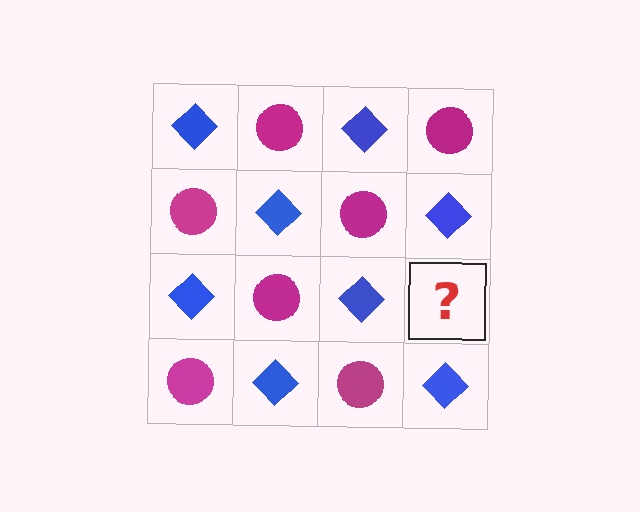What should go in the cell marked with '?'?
The missing cell should contain a magenta circle.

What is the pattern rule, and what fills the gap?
The rule is that it alternates blue diamond and magenta circle in a checkerboard pattern. The gap should be filled with a magenta circle.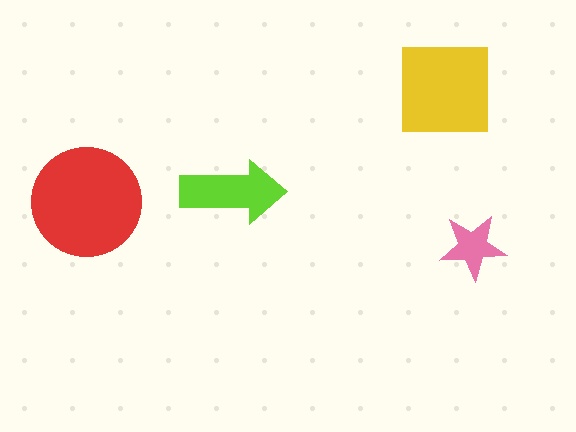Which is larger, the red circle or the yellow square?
The red circle.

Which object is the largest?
The red circle.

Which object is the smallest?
The pink star.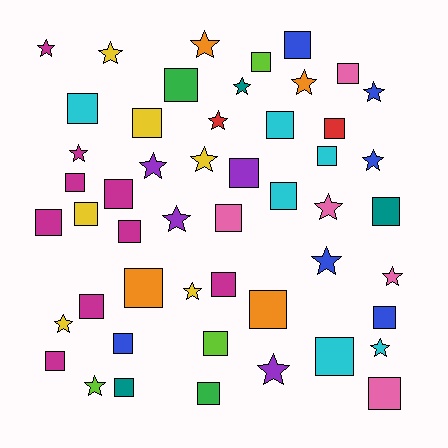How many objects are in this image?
There are 50 objects.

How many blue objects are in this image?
There are 6 blue objects.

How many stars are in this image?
There are 20 stars.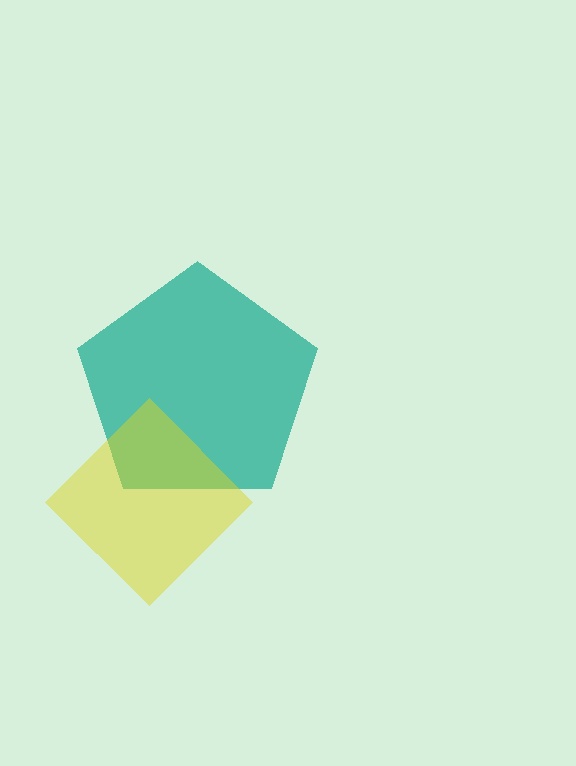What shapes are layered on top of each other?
The layered shapes are: a teal pentagon, a yellow diamond.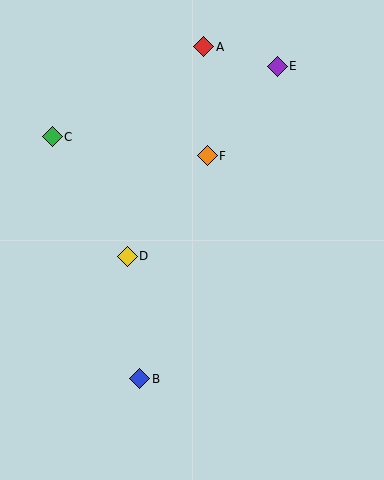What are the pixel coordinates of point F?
Point F is at (207, 156).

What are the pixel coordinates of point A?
Point A is at (204, 47).